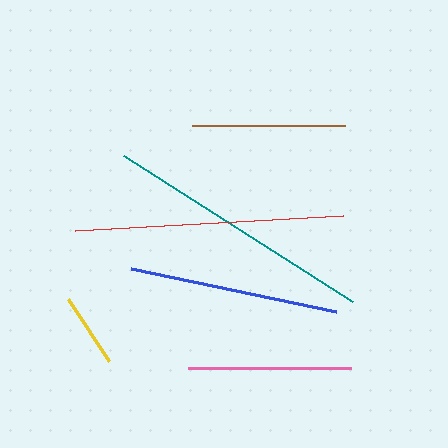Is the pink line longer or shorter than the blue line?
The blue line is longer than the pink line.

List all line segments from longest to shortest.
From longest to shortest: teal, red, blue, pink, brown, yellow.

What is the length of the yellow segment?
The yellow segment is approximately 74 pixels long.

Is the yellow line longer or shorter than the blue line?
The blue line is longer than the yellow line.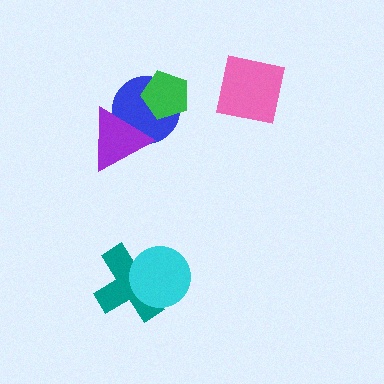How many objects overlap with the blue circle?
2 objects overlap with the blue circle.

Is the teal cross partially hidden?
Yes, it is partially covered by another shape.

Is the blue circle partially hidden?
Yes, it is partially covered by another shape.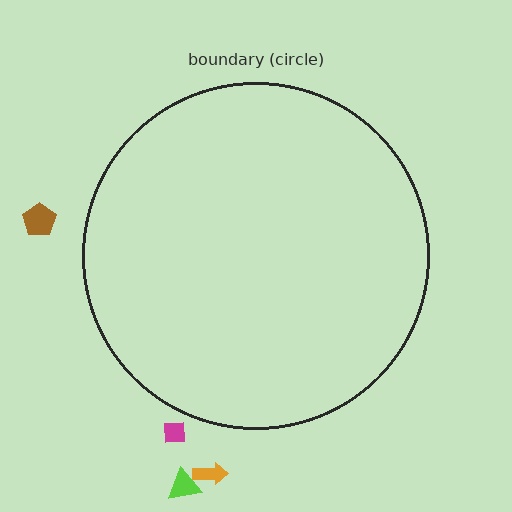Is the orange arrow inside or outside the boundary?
Outside.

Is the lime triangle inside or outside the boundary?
Outside.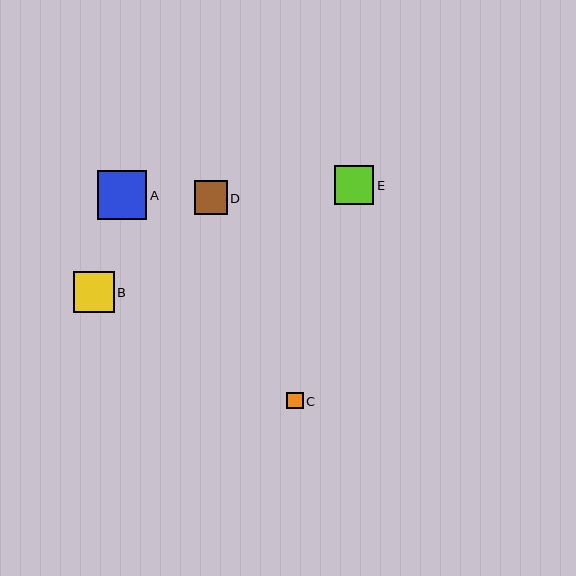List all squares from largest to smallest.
From largest to smallest: A, B, E, D, C.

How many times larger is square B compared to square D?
Square B is approximately 1.2 times the size of square D.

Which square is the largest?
Square A is the largest with a size of approximately 49 pixels.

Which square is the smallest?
Square C is the smallest with a size of approximately 16 pixels.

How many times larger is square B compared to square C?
Square B is approximately 2.5 times the size of square C.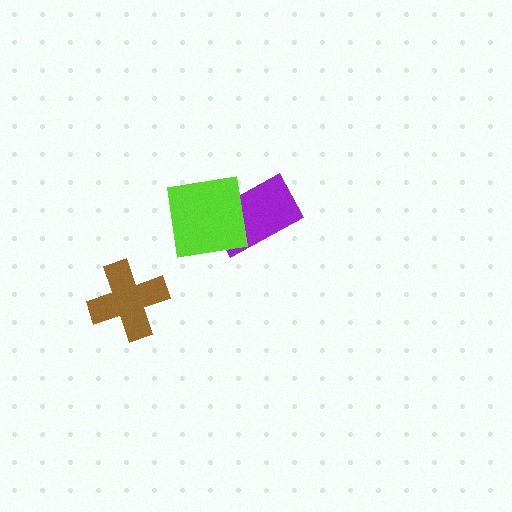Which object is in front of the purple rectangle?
The lime square is in front of the purple rectangle.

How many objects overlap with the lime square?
1 object overlaps with the lime square.